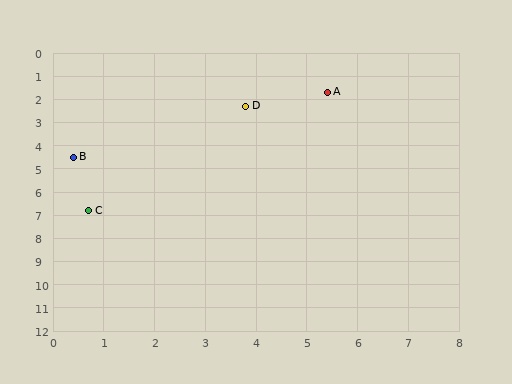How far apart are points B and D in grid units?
Points B and D are about 4.0 grid units apart.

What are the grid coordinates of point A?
Point A is at approximately (5.4, 1.7).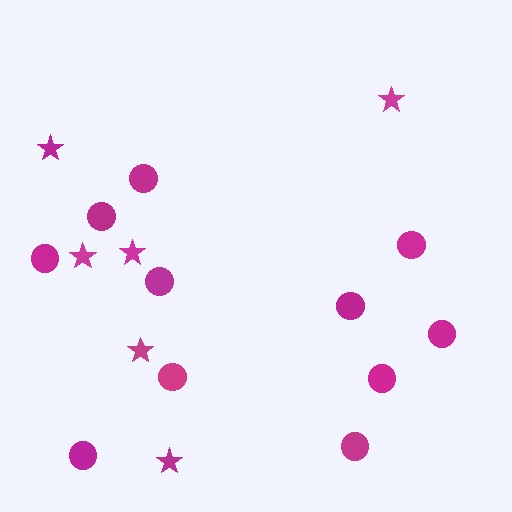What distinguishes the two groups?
There are 2 groups: one group of stars (6) and one group of circles (11).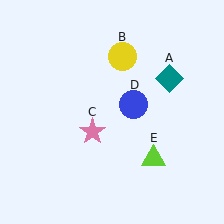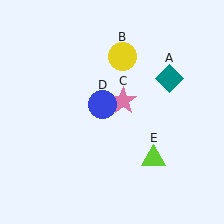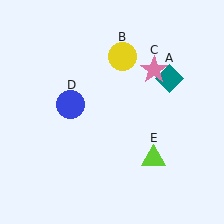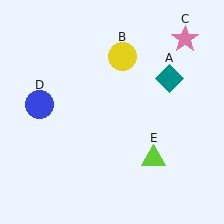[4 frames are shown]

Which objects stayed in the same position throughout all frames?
Teal diamond (object A) and yellow circle (object B) and lime triangle (object E) remained stationary.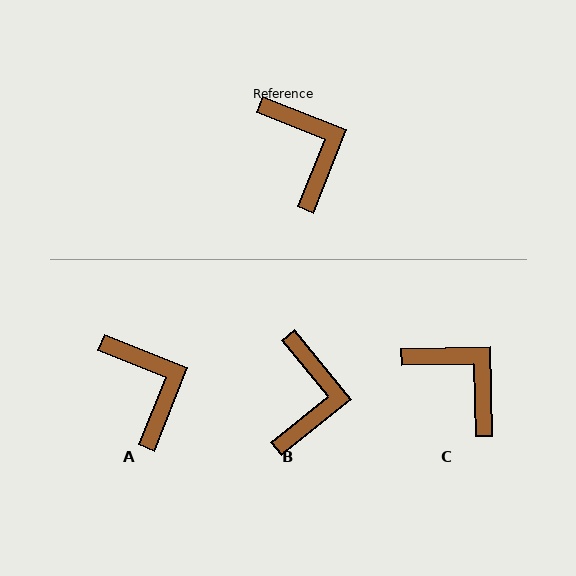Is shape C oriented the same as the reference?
No, it is off by about 23 degrees.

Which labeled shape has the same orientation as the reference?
A.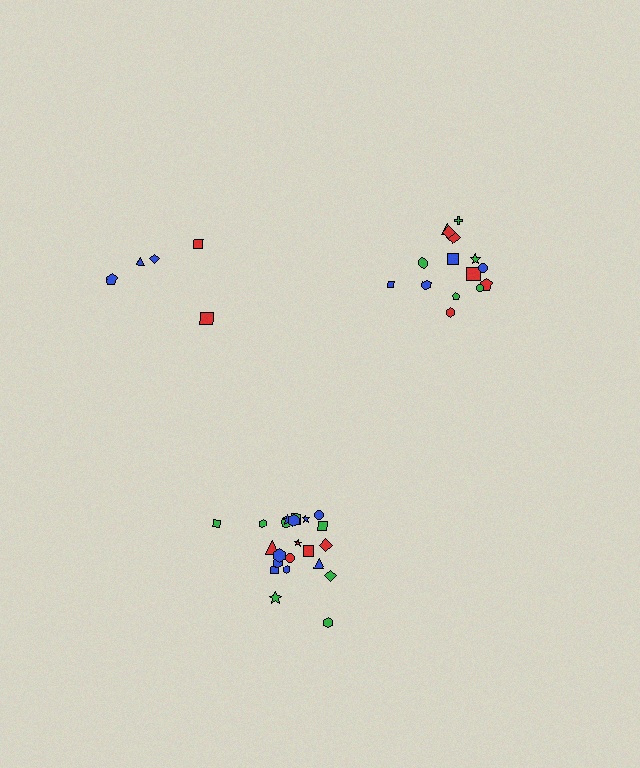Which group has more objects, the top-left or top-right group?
The top-right group.